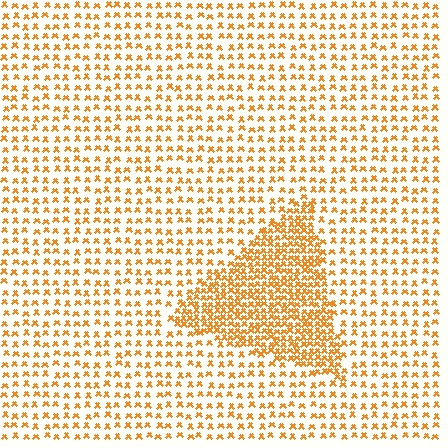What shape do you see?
I see a triangle.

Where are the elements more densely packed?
The elements are more densely packed inside the triangle boundary.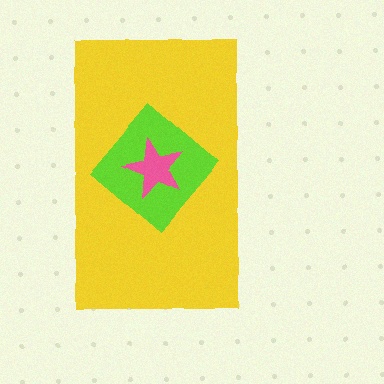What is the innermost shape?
The pink star.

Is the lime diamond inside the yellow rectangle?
Yes.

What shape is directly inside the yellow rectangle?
The lime diamond.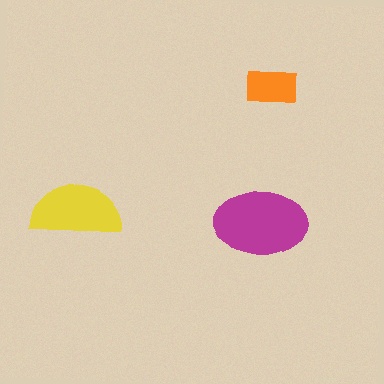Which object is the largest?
The magenta ellipse.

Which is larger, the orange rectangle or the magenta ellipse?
The magenta ellipse.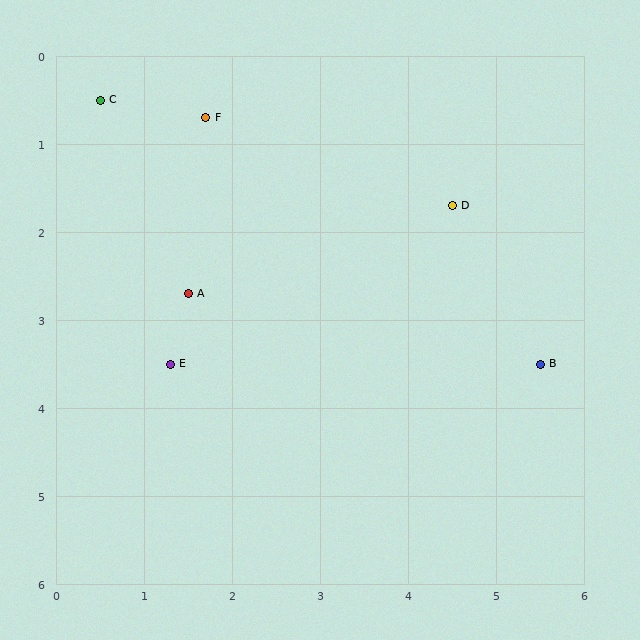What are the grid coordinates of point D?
Point D is at approximately (4.5, 1.7).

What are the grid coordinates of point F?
Point F is at approximately (1.7, 0.7).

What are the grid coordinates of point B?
Point B is at approximately (5.5, 3.5).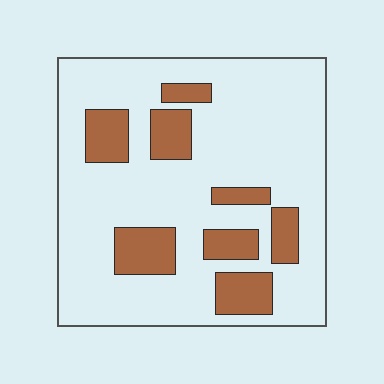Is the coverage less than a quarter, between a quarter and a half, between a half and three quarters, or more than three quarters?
Less than a quarter.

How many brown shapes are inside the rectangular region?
8.